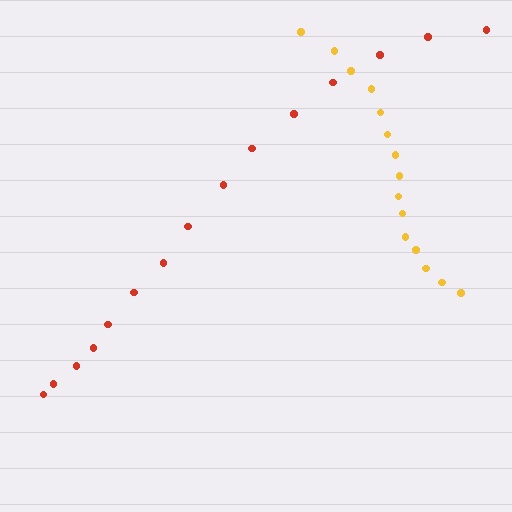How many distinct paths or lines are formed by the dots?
There are 2 distinct paths.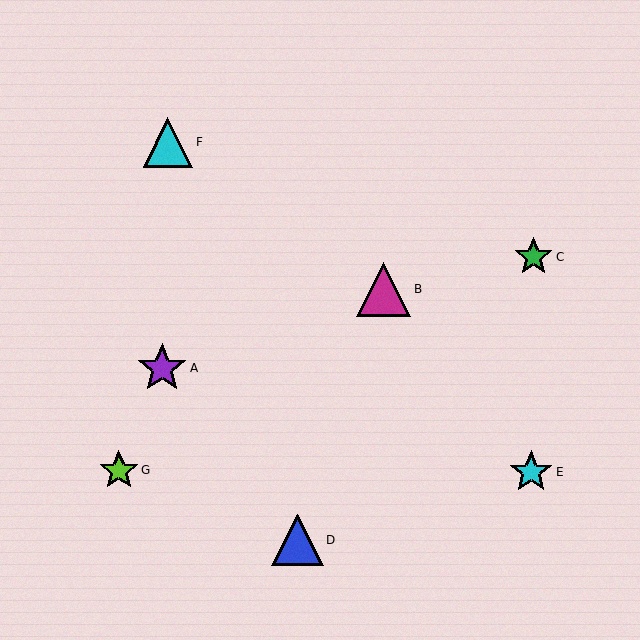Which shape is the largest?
The magenta triangle (labeled B) is the largest.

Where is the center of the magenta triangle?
The center of the magenta triangle is at (384, 289).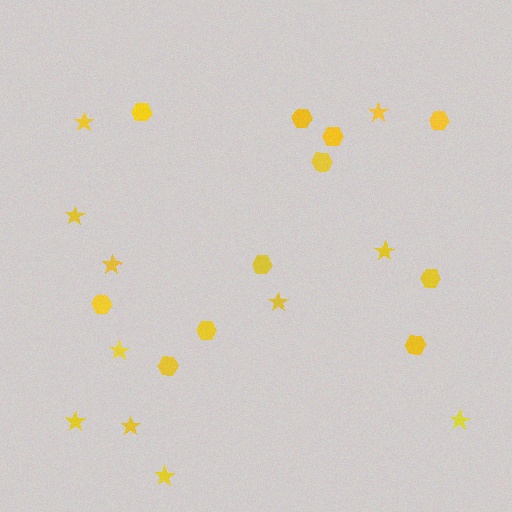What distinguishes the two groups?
There are 2 groups: one group of stars (11) and one group of hexagons (11).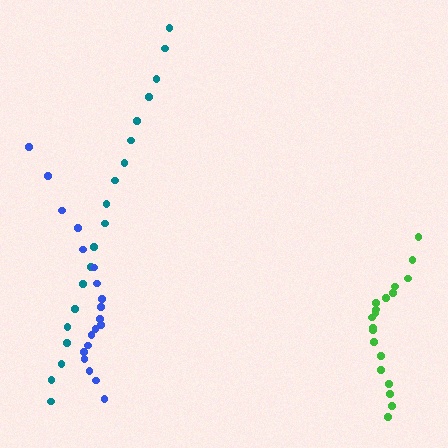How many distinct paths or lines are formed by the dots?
There are 3 distinct paths.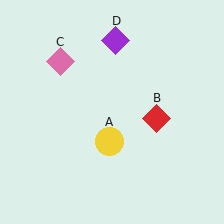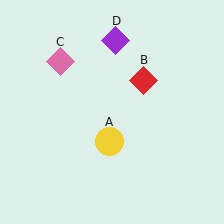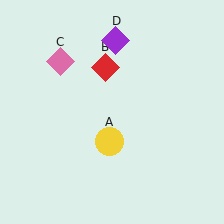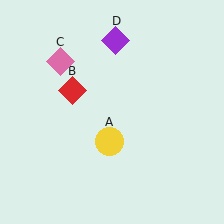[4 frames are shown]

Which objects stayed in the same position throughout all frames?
Yellow circle (object A) and pink diamond (object C) and purple diamond (object D) remained stationary.